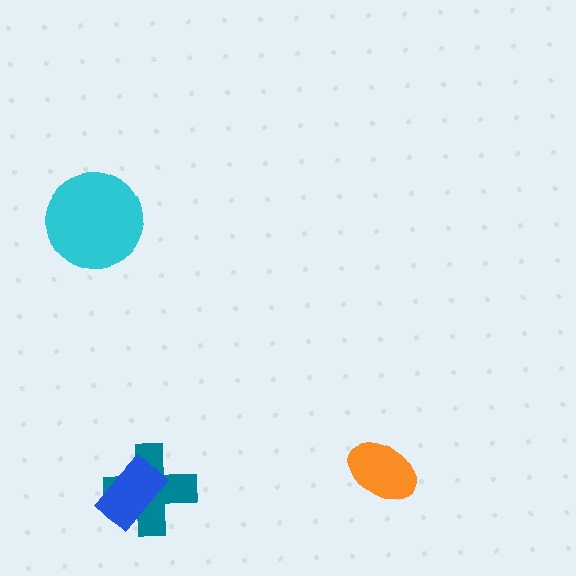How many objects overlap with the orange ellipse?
0 objects overlap with the orange ellipse.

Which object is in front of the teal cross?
The blue rectangle is in front of the teal cross.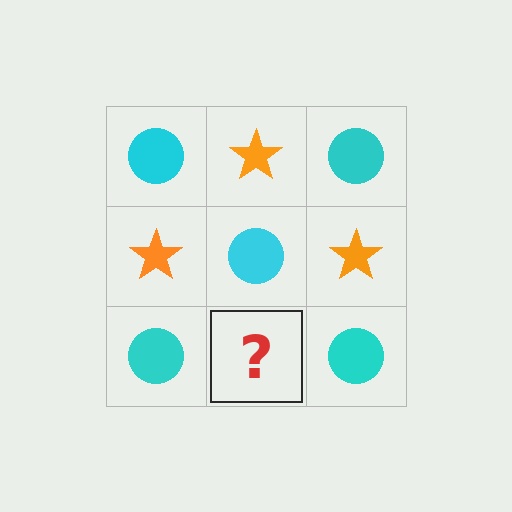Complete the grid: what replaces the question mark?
The question mark should be replaced with an orange star.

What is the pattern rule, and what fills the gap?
The rule is that it alternates cyan circle and orange star in a checkerboard pattern. The gap should be filled with an orange star.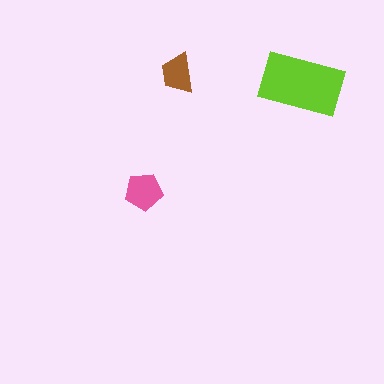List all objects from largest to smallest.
The lime rectangle, the pink pentagon, the brown trapezoid.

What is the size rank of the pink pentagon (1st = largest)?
2nd.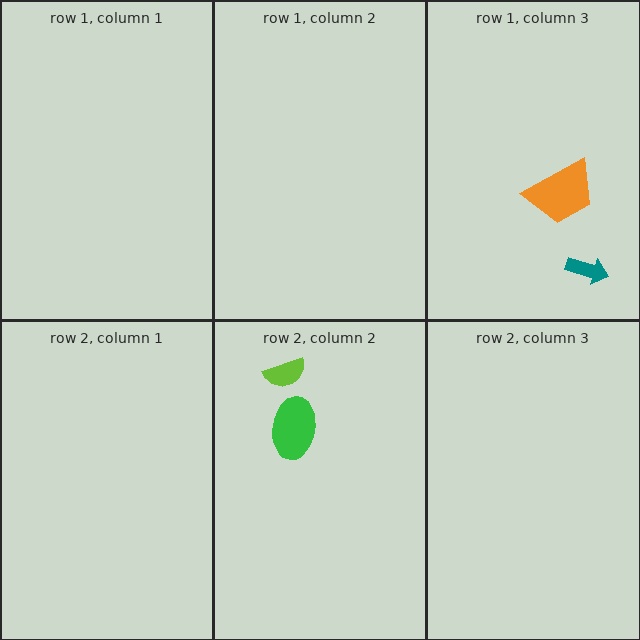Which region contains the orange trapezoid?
The row 1, column 3 region.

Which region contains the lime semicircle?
The row 2, column 2 region.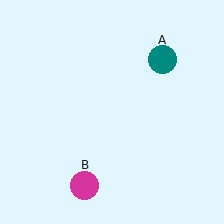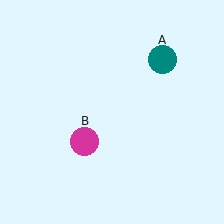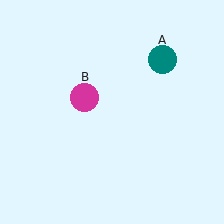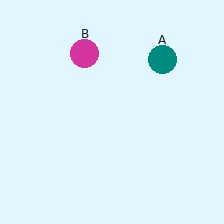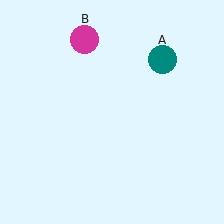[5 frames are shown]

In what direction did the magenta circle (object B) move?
The magenta circle (object B) moved up.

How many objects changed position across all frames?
1 object changed position: magenta circle (object B).